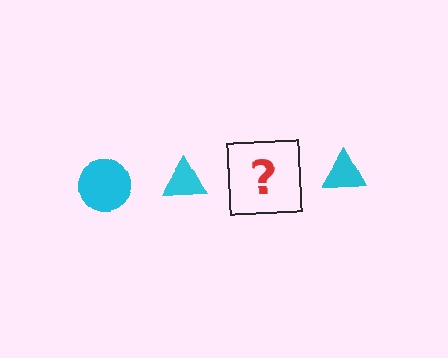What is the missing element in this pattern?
The missing element is a cyan circle.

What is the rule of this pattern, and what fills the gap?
The rule is that the pattern cycles through circle, triangle shapes in cyan. The gap should be filled with a cyan circle.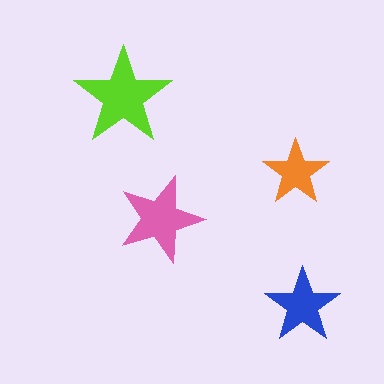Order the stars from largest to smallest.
the lime one, the pink one, the blue one, the orange one.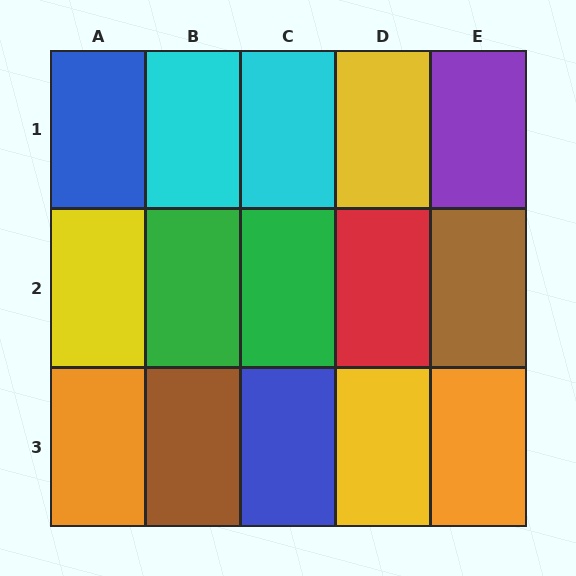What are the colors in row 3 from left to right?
Orange, brown, blue, yellow, orange.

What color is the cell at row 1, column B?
Cyan.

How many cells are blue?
2 cells are blue.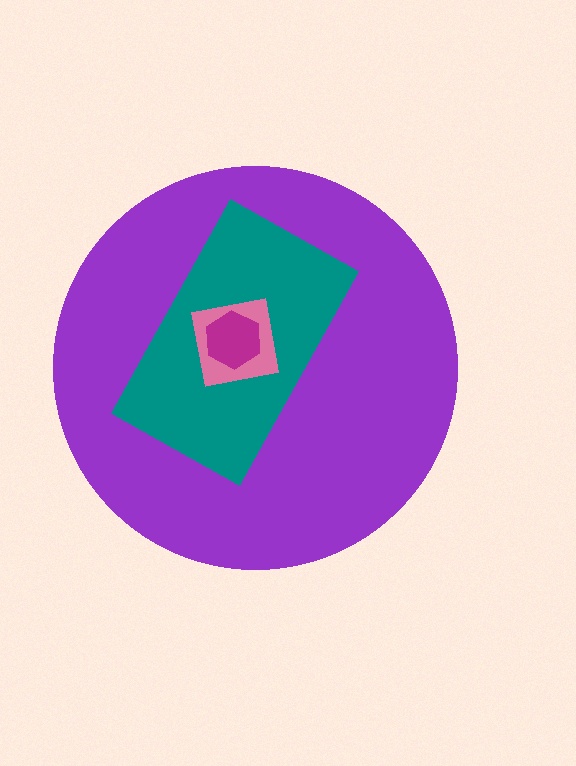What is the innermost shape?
The magenta hexagon.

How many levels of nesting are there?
4.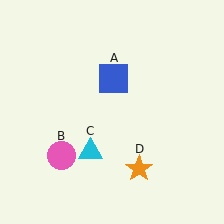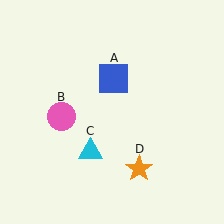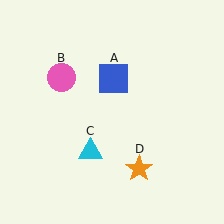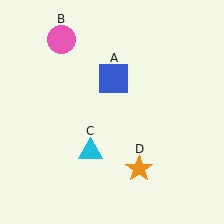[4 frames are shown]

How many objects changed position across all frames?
1 object changed position: pink circle (object B).